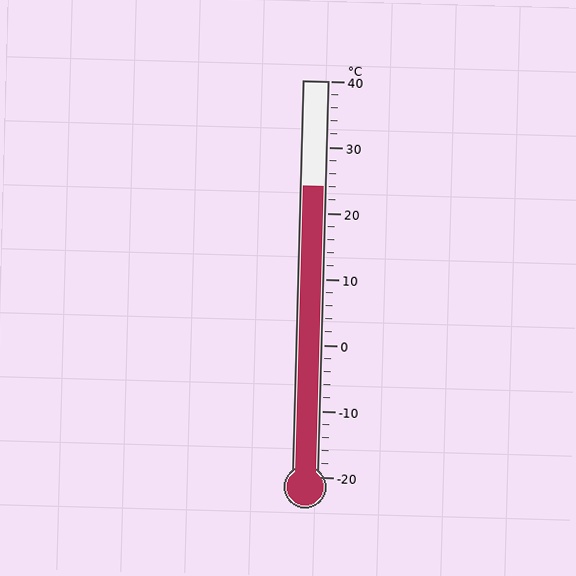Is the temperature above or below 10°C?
The temperature is above 10°C.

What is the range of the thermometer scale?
The thermometer scale ranges from -20°C to 40°C.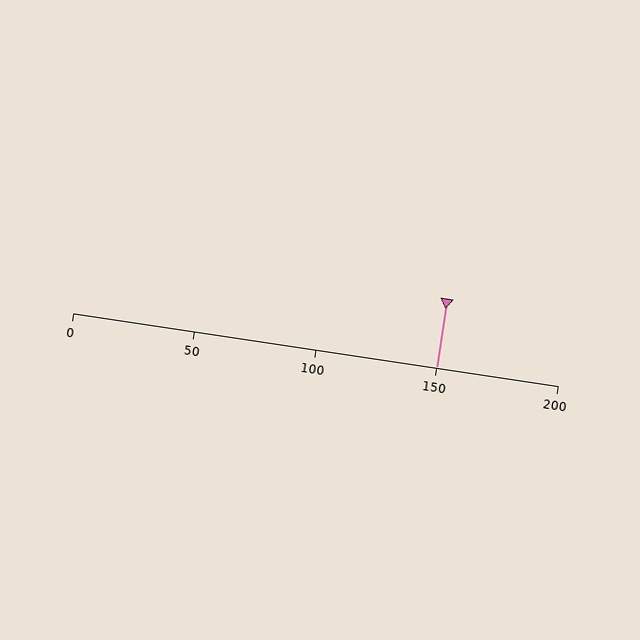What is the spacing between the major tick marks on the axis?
The major ticks are spaced 50 apart.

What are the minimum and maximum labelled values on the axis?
The axis runs from 0 to 200.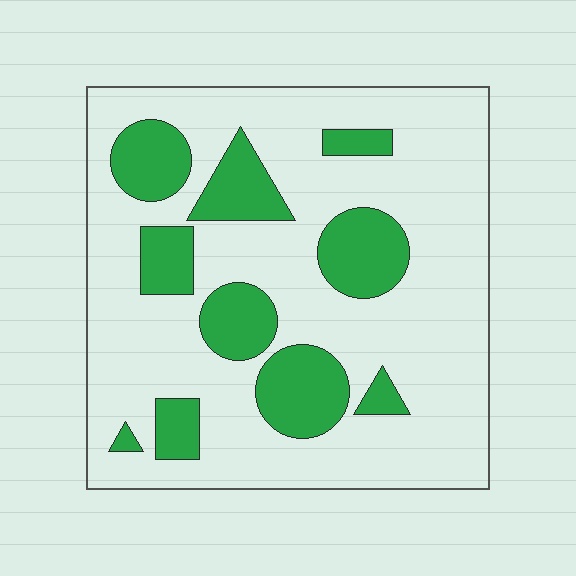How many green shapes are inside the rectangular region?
10.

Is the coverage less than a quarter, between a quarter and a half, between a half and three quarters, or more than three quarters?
Less than a quarter.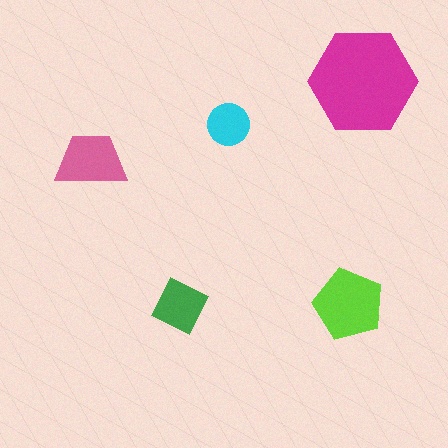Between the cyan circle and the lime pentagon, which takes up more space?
The lime pentagon.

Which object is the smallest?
The cyan circle.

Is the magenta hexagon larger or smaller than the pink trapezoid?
Larger.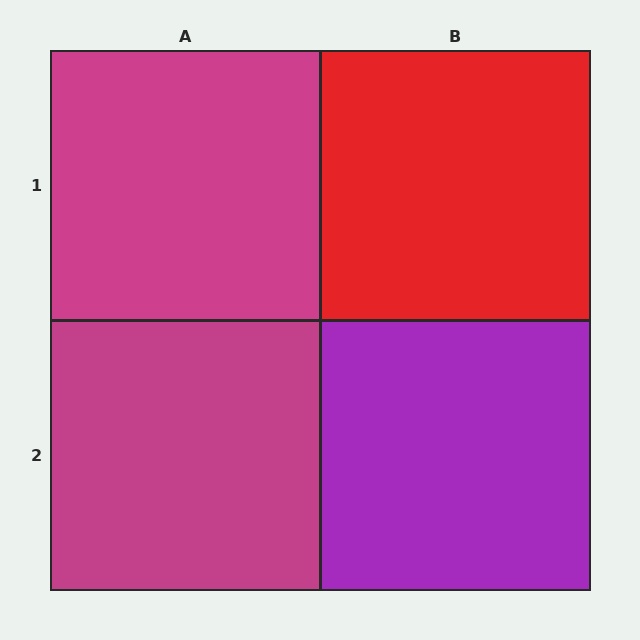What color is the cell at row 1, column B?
Red.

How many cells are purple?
1 cell is purple.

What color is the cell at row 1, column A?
Magenta.